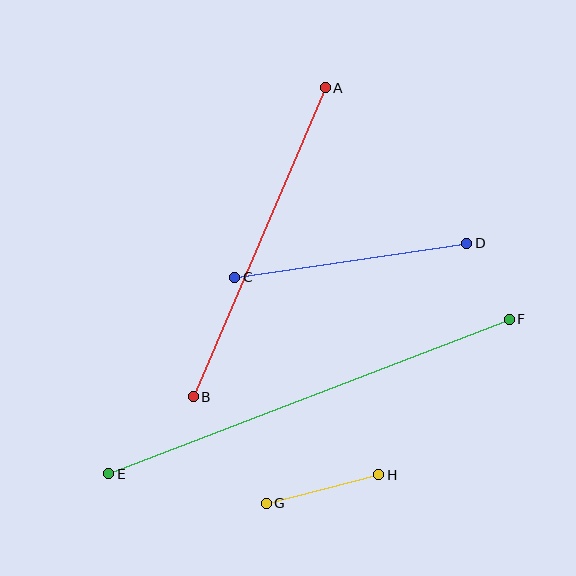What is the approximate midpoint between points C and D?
The midpoint is at approximately (351, 260) pixels.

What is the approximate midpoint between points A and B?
The midpoint is at approximately (259, 242) pixels.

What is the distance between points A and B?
The distance is approximately 336 pixels.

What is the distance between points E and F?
The distance is approximately 429 pixels.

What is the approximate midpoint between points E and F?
The midpoint is at approximately (309, 397) pixels.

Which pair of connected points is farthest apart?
Points E and F are farthest apart.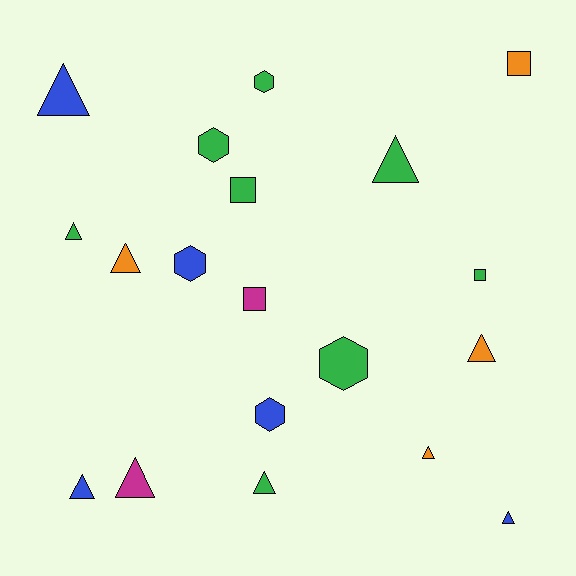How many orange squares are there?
There is 1 orange square.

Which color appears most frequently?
Green, with 8 objects.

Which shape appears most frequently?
Triangle, with 10 objects.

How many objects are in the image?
There are 19 objects.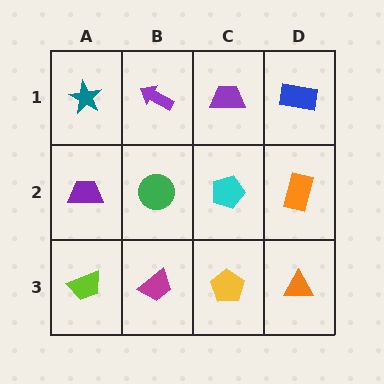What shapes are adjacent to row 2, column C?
A purple trapezoid (row 1, column C), a yellow pentagon (row 3, column C), a green circle (row 2, column B), an orange rectangle (row 2, column D).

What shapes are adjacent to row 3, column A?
A purple trapezoid (row 2, column A), a magenta trapezoid (row 3, column B).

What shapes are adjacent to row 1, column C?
A cyan pentagon (row 2, column C), a purple arrow (row 1, column B), a blue rectangle (row 1, column D).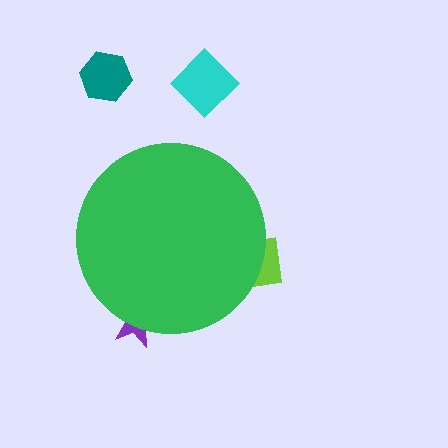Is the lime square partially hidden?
Yes, the lime square is partially hidden behind the green circle.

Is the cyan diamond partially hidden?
No, the cyan diamond is fully visible.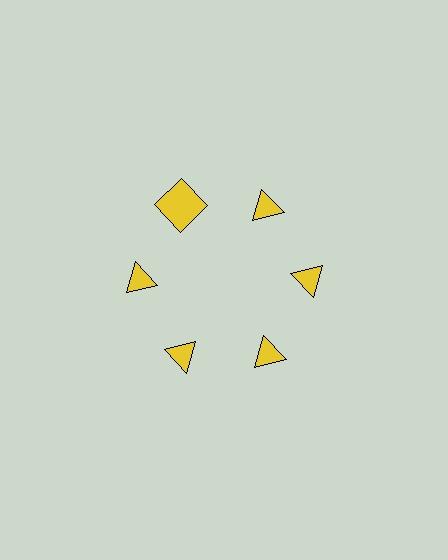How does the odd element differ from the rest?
It has a different shape: square instead of triangle.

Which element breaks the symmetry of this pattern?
The yellow square at roughly the 11 o'clock position breaks the symmetry. All other shapes are yellow triangles.